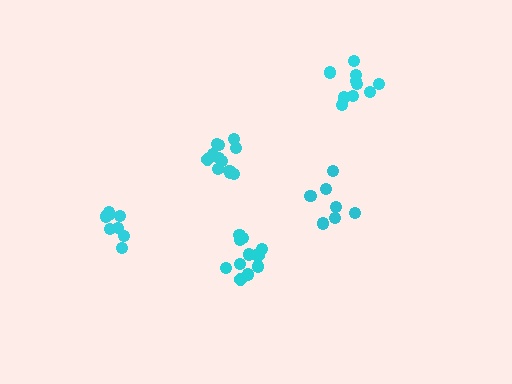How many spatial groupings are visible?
There are 5 spatial groupings.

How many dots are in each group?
Group 1: 12 dots, Group 2: 8 dots, Group 3: 7 dots, Group 4: 10 dots, Group 5: 12 dots (49 total).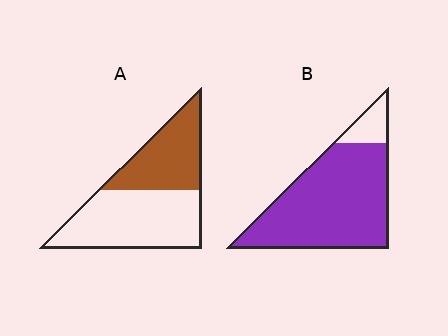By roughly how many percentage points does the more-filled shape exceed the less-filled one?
By roughly 50 percentage points (B over A).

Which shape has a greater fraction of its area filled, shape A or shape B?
Shape B.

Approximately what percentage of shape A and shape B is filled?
A is approximately 40% and B is approximately 90%.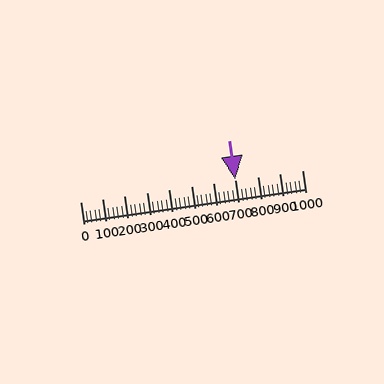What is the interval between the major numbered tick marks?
The major tick marks are spaced 100 units apart.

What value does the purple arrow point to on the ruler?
The purple arrow points to approximately 699.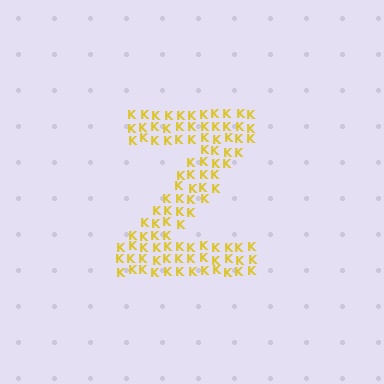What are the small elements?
The small elements are letter K's.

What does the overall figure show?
The overall figure shows the letter Z.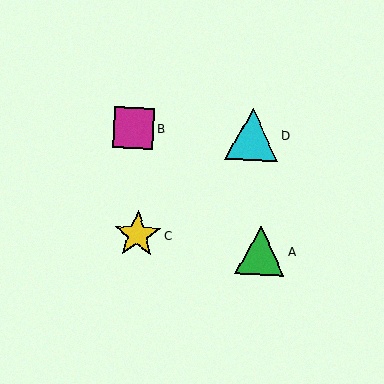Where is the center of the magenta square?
The center of the magenta square is at (134, 128).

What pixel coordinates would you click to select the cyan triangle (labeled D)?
Click at (252, 134) to select the cyan triangle D.